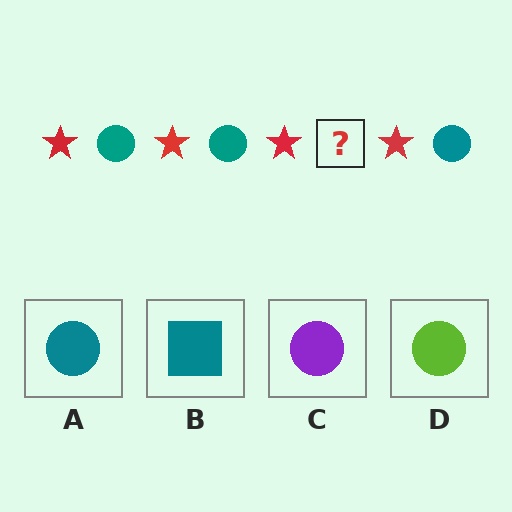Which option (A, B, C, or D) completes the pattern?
A.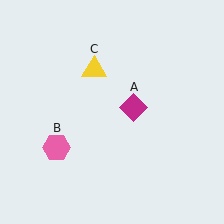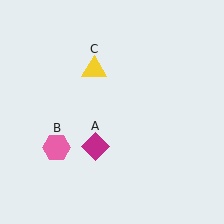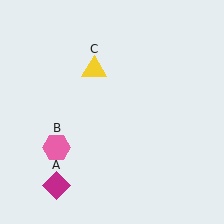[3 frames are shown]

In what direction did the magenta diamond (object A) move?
The magenta diamond (object A) moved down and to the left.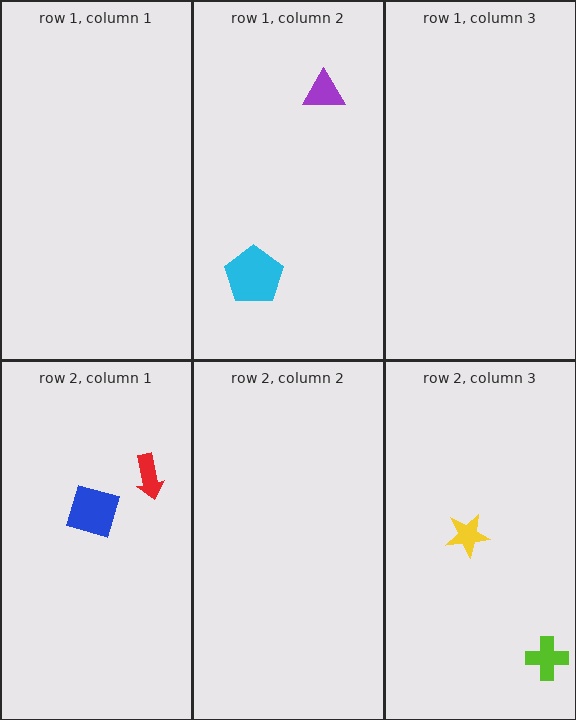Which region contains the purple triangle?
The row 1, column 2 region.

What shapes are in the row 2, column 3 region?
The lime cross, the yellow star.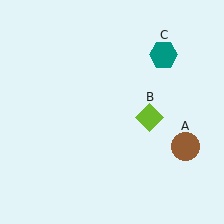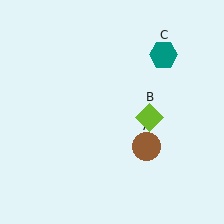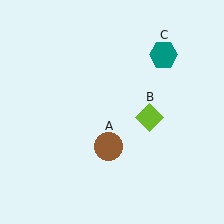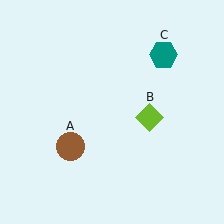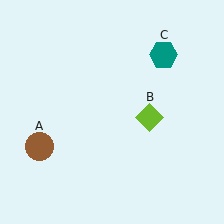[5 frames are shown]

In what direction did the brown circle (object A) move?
The brown circle (object A) moved left.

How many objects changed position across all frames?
1 object changed position: brown circle (object A).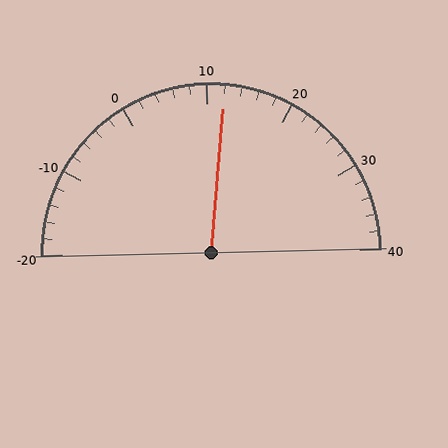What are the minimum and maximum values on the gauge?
The gauge ranges from -20 to 40.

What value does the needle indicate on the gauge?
The needle indicates approximately 12.